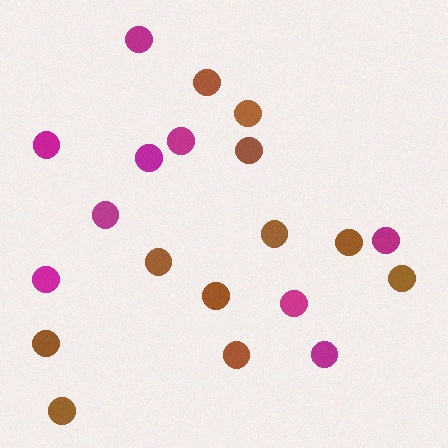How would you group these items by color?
There are 2 groups: one group of brown circles (11) and one group of magenta circles (9).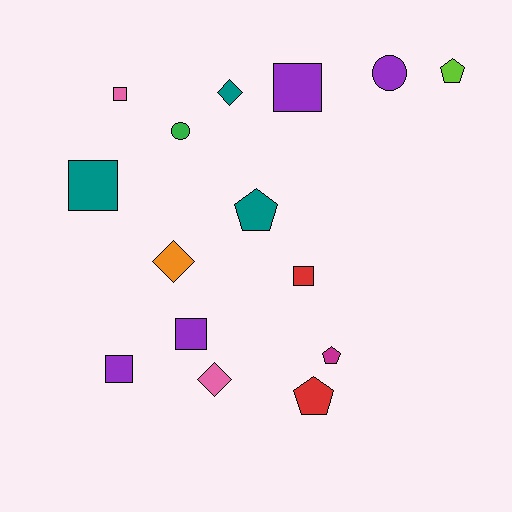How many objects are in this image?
There are 15 objects.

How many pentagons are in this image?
There are 4 pentagons.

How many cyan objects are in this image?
There are no cyan objects.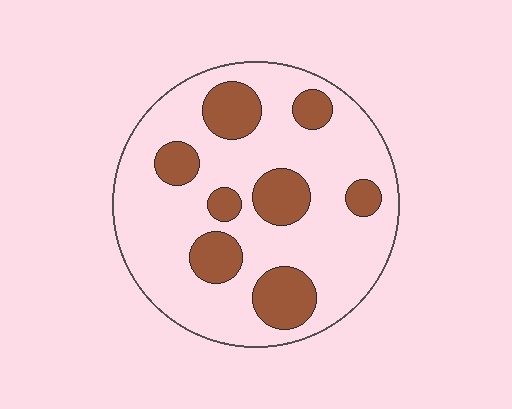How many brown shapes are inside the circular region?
8.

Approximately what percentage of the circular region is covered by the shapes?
Approximately 25%.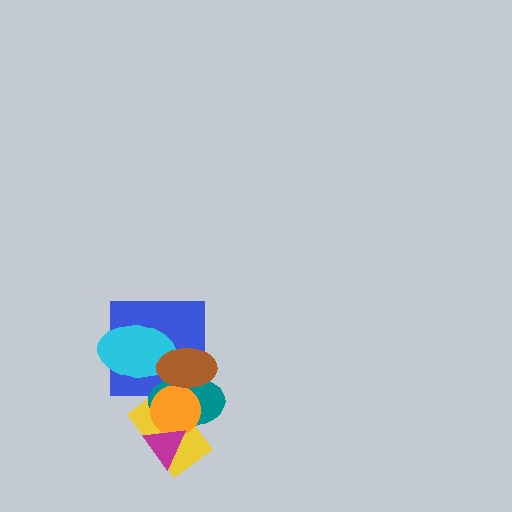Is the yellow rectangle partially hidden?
Yes, it is partially covered by another shape.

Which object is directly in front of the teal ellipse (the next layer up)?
The orange circle is directly in front of the teal ellipse.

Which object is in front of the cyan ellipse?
The brown ellipse is in front of the cyan ellipse.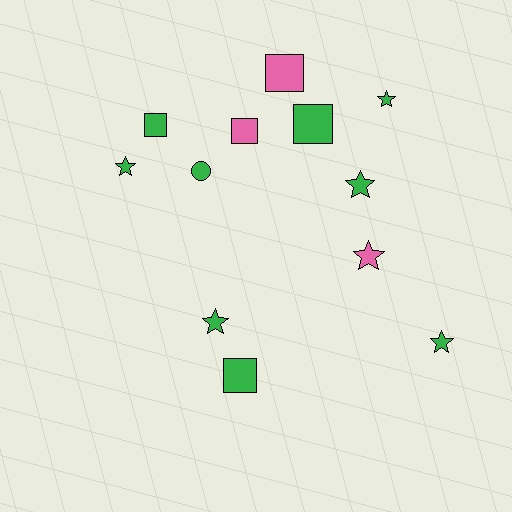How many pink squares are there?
There are 2 pink squares.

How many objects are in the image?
There are 12 objects.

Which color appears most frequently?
Green, with 9 objects.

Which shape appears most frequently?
Star, with 6 objects.